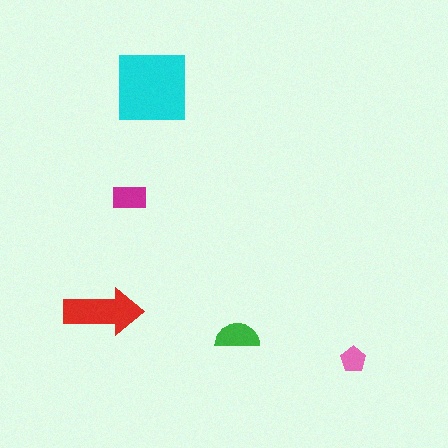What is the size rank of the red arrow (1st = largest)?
2nd.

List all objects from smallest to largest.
The pink pentagon, the magenta rectangle, the green semicircle, the red arrow, the cyan square.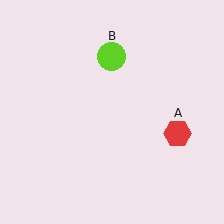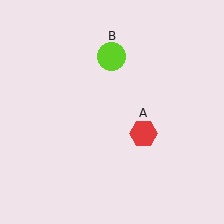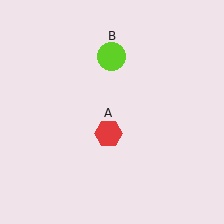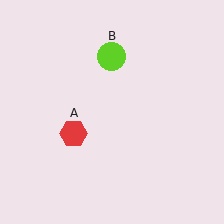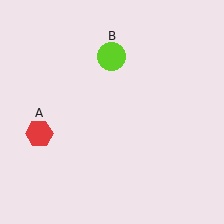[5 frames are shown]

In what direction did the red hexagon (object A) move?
The red hexagon (object A) moved left.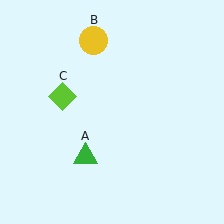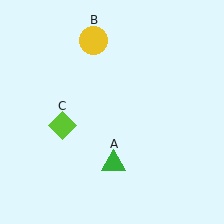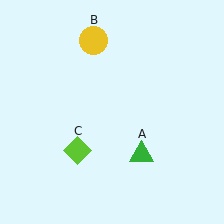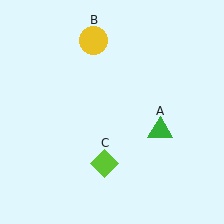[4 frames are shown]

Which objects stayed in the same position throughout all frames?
Yellow circle (object B) remained stationary.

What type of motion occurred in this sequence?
The green triangle (object A), lime diamond (object C) rotated counterclockwise around the center of the scene.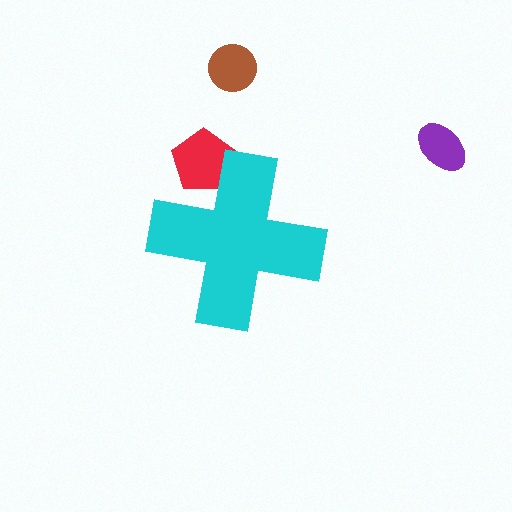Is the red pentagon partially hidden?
Yes, the red pentagon is partially hidden behind the cyan cross.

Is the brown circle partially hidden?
No, the brown circle is fully visible.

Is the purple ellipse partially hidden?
No, the purple ellipse is fully visible.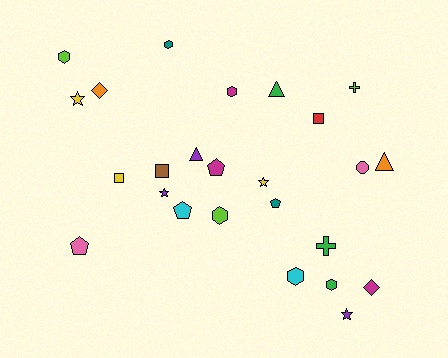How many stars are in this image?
There are 4 stars.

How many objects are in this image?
There are 25 objects.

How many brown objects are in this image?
There is 1 brown object.